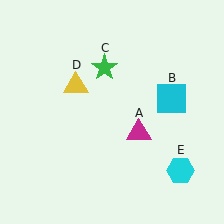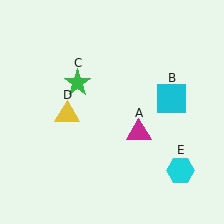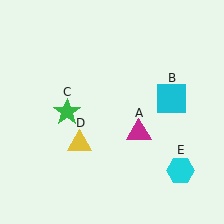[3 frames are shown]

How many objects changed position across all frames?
2 objects changed position: green star (object C), yellow triangle (object D).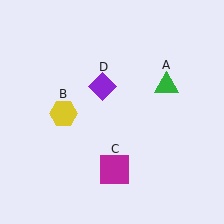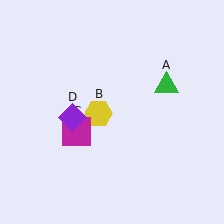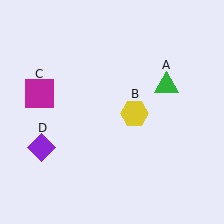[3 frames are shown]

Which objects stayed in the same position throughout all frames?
Green triangle (object A) remained stationary.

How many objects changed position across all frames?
3 objects changed position: yellow hexagon (object B), magenta square (object C), purple diamond (object D).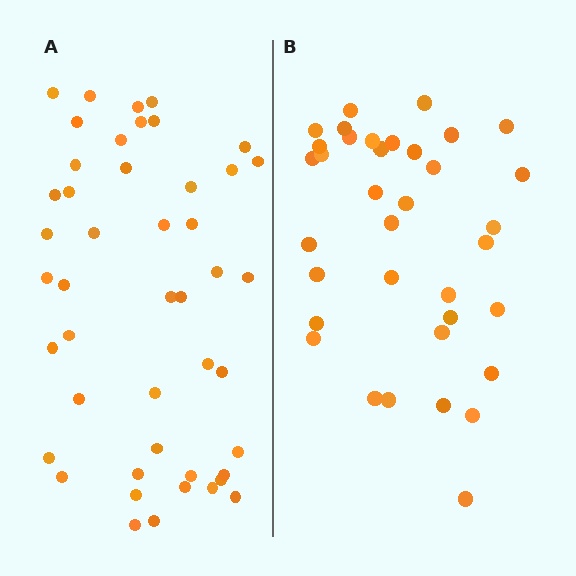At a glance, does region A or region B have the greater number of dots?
Region A (the left region) has more dots.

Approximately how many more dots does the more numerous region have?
Region A has roughly 10 or so more dots than region B.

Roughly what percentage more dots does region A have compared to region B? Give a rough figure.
About 30% more.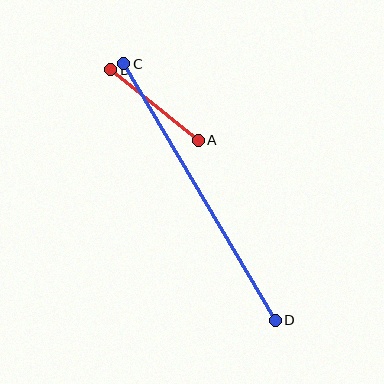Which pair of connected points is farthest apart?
Points C and D are farthest apart.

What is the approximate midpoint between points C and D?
The midpoint is at approximately (200, 192) pixels.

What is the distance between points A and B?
The distance is approximately 112 pixels.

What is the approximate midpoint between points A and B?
The midpoint is at approximately (155, 105) pixels.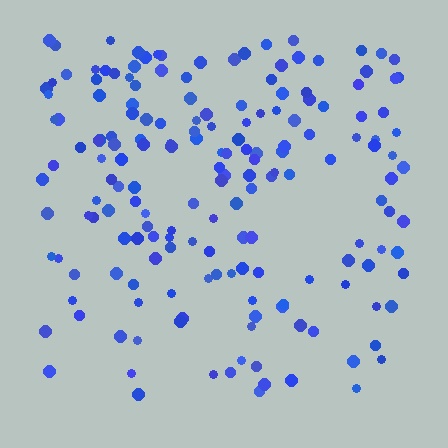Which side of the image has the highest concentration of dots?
The top.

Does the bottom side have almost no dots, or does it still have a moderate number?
Still a moderate number, just noticeably fewer than the top.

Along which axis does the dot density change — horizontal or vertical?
Vertical.